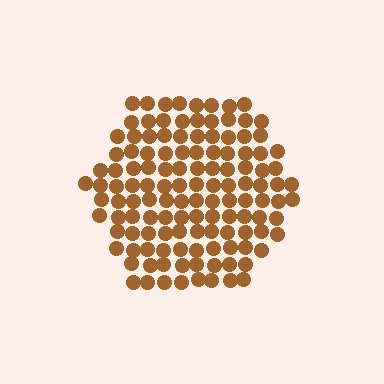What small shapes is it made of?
It is made of small circles.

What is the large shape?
The large shape is a hexagon.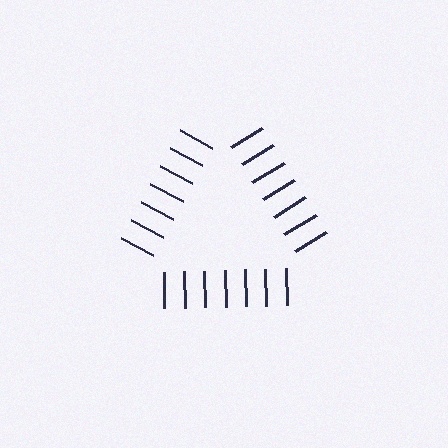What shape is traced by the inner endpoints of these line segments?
An illusory triangle — the line segments terminate on its edges but no continuous stroke is drawn.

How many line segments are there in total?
21 — 7 along each of the 3 edges.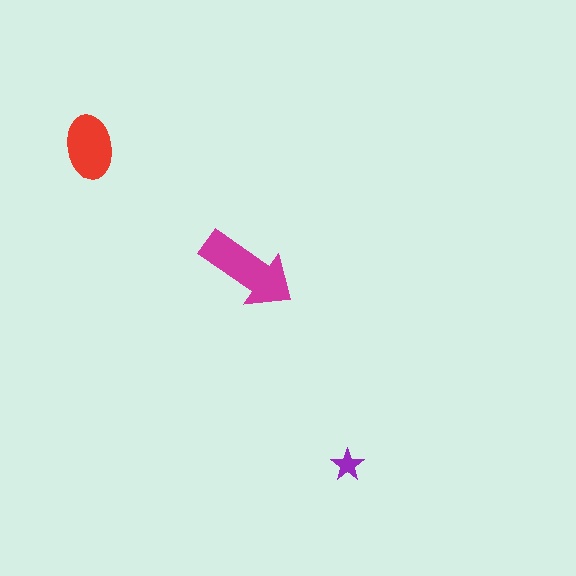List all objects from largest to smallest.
The magenta arrow, the red ellipse, the purple star.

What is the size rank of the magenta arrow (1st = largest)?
1st.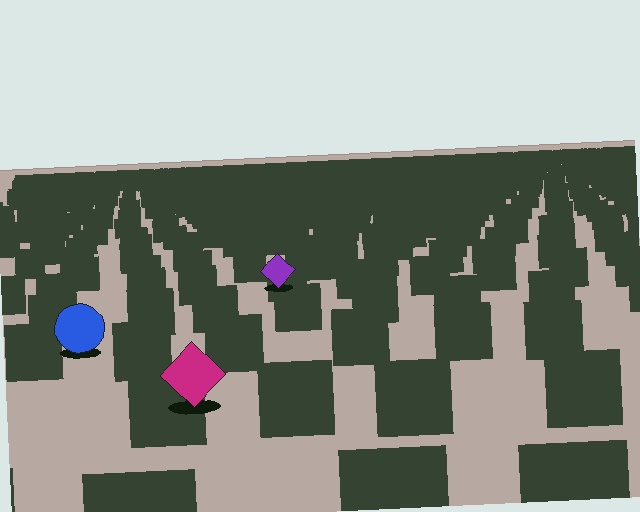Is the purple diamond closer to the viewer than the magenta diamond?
No. The magenta diamond is closer — you can tell from the texture gradient: the ground texture is coarser near it.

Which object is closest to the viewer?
The magenta diamond is closest. The texture marks near it are larger and more spread out.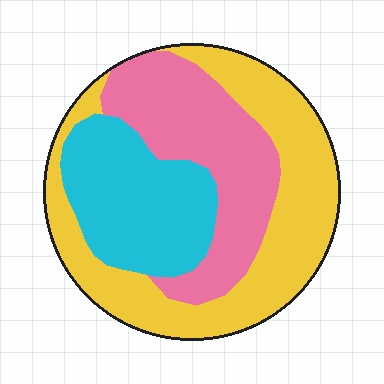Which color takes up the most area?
Yellow, at roughly 45%.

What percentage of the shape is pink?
Pink covers about 30% of the shape.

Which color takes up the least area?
Cyan, at roughly 25%.